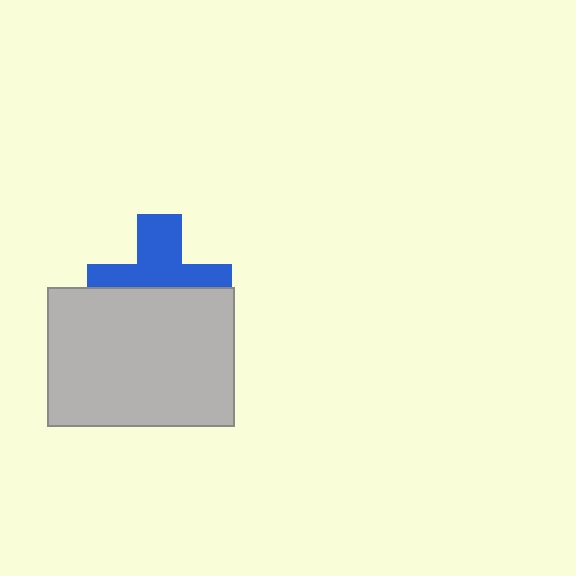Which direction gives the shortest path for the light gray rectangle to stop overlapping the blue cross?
Moving down gives the shortest separation.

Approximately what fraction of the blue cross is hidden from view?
Roughly 49% of the blue cross is hidden behind the light gray rectangle.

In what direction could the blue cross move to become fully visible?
The blue cross could move up. That would shift it out from behind the light gray rectangle entirely.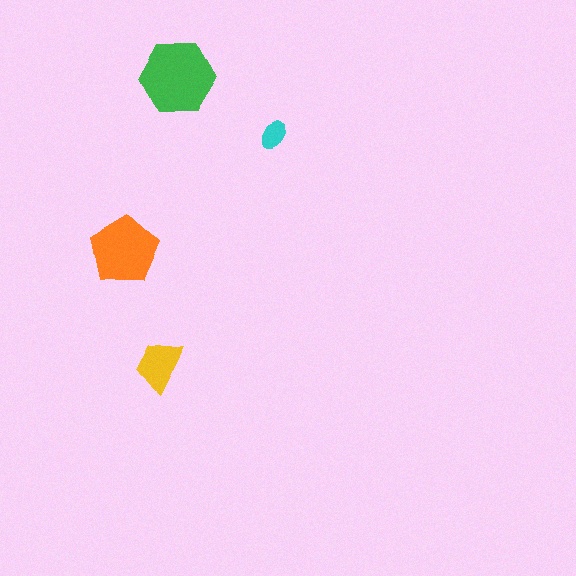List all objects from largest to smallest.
The green hexagon, the orange pentagon, the yellow trapezoid, the cyan ellipse.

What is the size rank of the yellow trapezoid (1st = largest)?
3rd.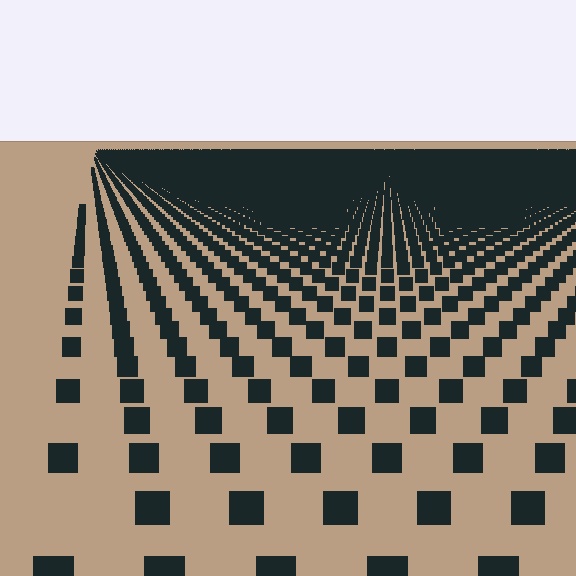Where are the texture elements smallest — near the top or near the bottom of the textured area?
Near the top.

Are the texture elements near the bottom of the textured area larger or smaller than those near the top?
Larger. Near the bottom, elements are closer to the viewer and appear at a bigger on-screen size.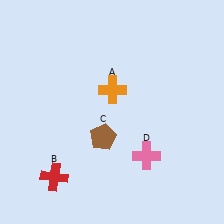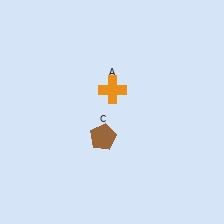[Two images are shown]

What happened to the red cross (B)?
The red cross (B) was removed in Image 2. It was in the bottom-left area of Image 1.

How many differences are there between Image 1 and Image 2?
There are 2 differences between the two images.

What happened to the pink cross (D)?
The pink cross (D) was removed in Image 2. It was in the bottom-right area of Image 1.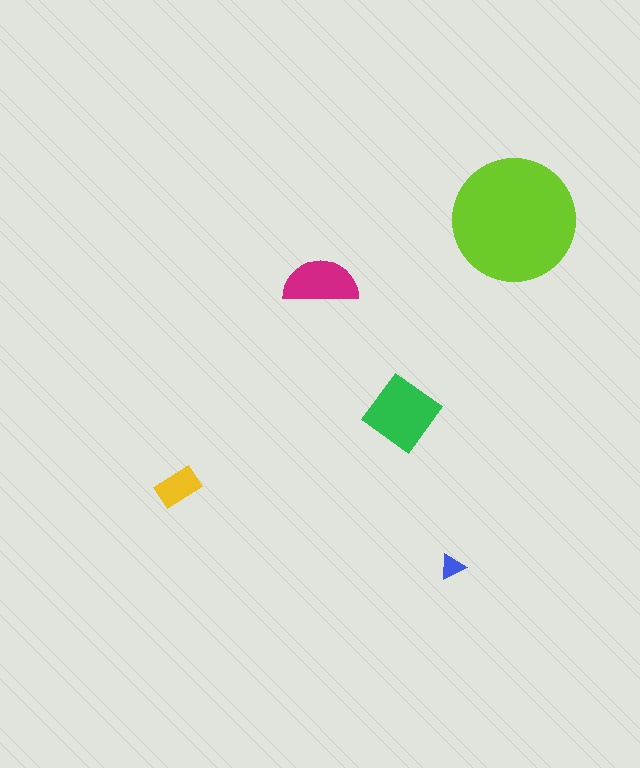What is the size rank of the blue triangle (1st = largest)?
5th.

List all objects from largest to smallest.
The lime circle, the green diamond, the magenta semicircle, the yellow rectangle, the blue triangle.